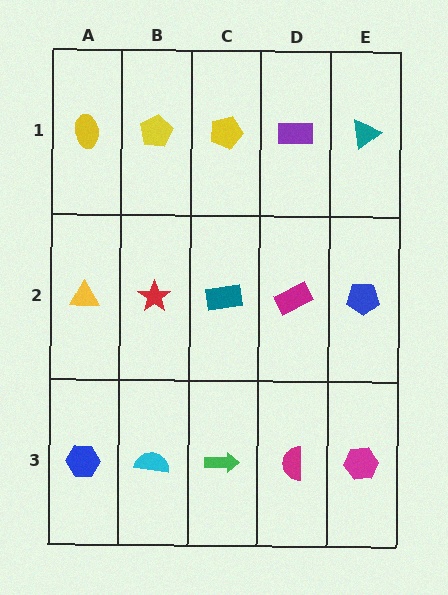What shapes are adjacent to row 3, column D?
A magenta rectangle (row 2, column D), a green arrow (row 3, column C), a magenta hexagon (row 3, column E).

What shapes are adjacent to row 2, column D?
A purple rectangle (row 1, column D), a magenta semicircle (row 3, column D), a teal rectangle (row 2, column C), a blue pentagon (row 2, column E).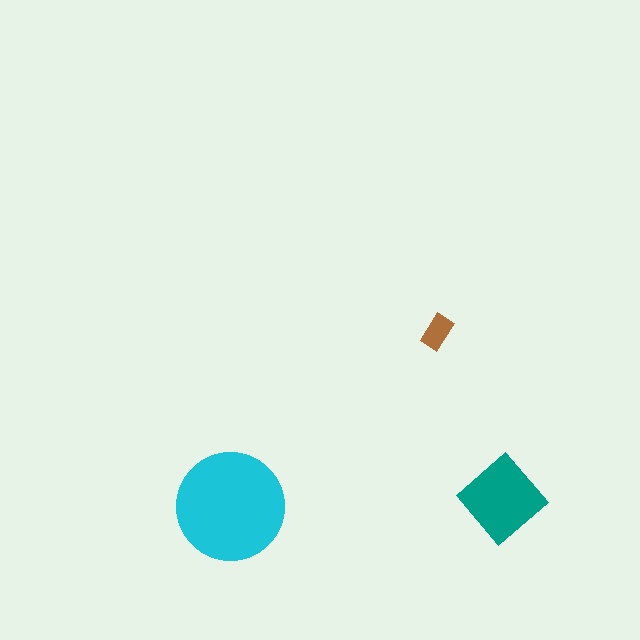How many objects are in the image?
There are 3 objects in the image.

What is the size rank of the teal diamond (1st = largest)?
2nd.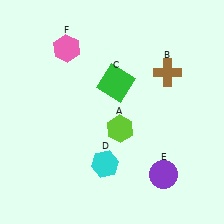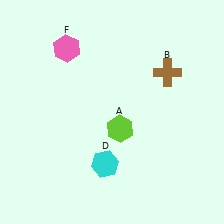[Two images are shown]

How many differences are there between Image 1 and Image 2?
There are 2 differences between the two images.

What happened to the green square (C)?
The green square (C) was removed in Image 2. It was in the top-right area of Image 1.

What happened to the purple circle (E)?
The purple circle (E) was removed in Image 2. It was in the bottom-right area of Image 1.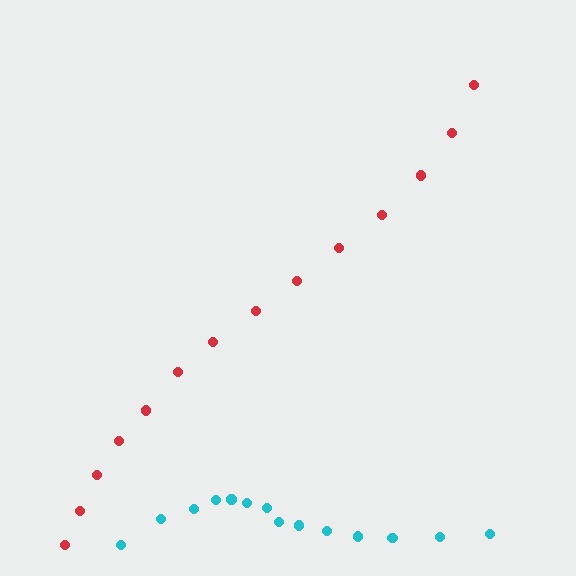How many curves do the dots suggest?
There are 2 distinct paths.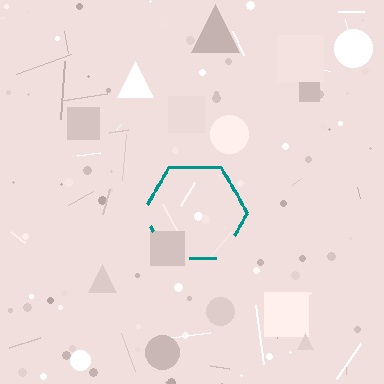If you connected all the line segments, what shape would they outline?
They would outline a hexagon.